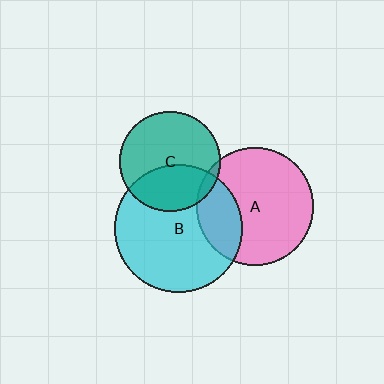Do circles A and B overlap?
Yes.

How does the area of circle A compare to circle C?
Approximately 1.4 times.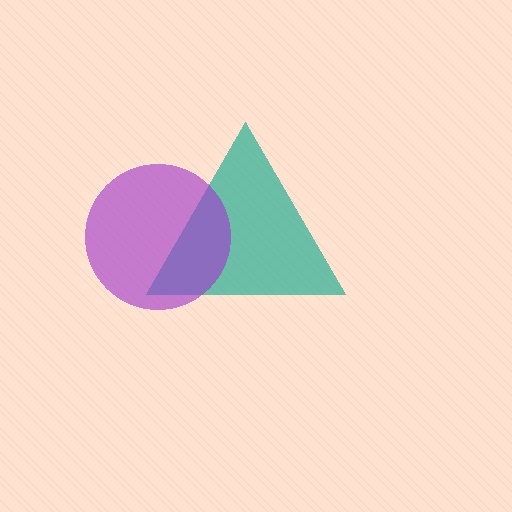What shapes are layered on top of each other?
The layered shapes are: a teal triangle, a purple circle.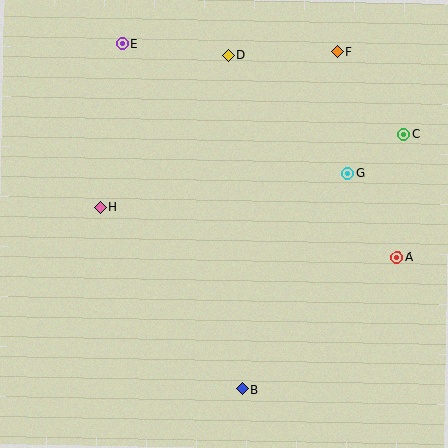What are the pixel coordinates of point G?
Point G is at (347, 174).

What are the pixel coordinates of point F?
Point F is at (337, 52).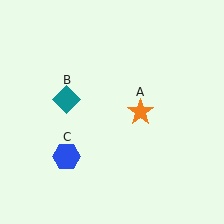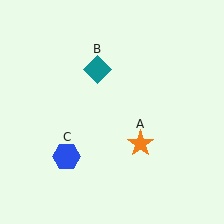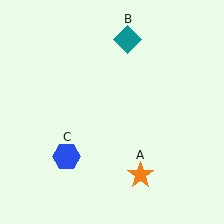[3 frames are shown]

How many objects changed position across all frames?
2 objects changed position: orange star (object A), teal diamond (object B).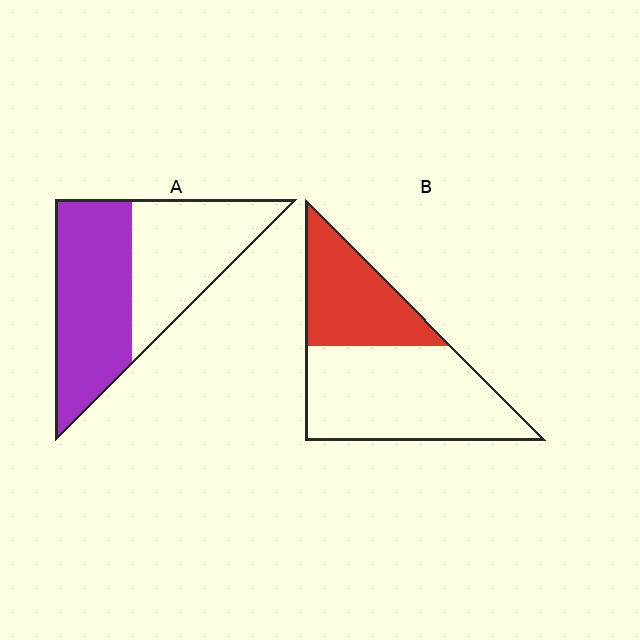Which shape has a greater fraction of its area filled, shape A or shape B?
Shape A.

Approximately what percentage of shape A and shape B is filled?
A is approximately 55% and B is approximately 35%.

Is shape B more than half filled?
No.